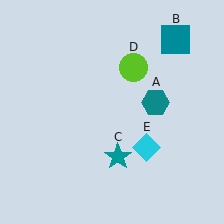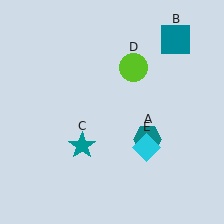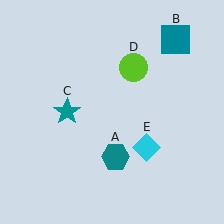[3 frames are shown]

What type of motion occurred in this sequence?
The teal hexagon (object A), teal star (object C) rotated clockwise around the center of the scene.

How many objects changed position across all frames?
2 objects changed position: teal hexagon (object A), teal star (object C).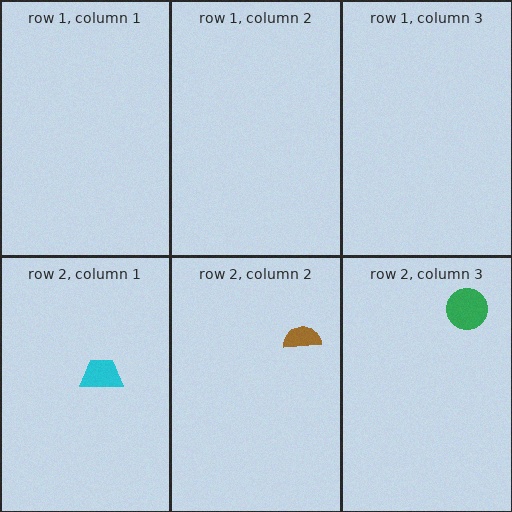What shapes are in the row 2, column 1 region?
The cyan trapezoid.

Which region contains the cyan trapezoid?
The row 2, column 1 region.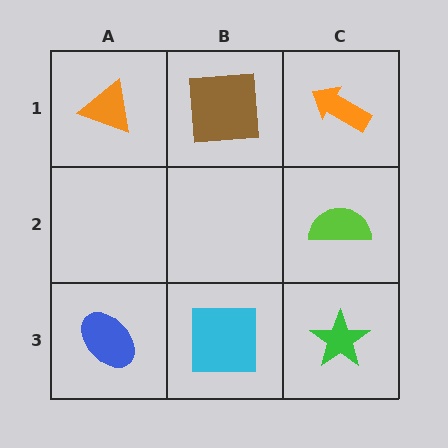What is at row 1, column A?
An orange triangle.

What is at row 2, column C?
A lime semicircle.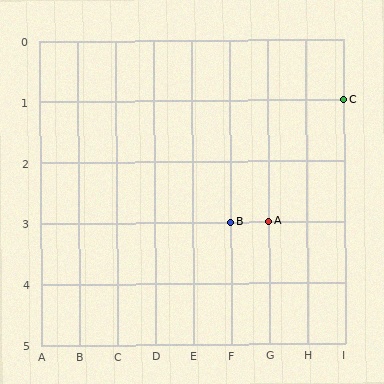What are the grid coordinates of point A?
Point A is at grid coordinates (G, 3).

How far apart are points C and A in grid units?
Points C and A are 2 columns and 2 rows apart (about 2.8 grid units diagonally).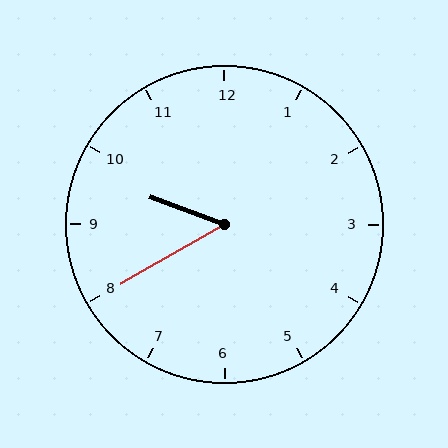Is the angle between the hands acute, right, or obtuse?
It is acute.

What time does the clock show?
9:40.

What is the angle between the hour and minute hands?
Approximately 50 degrees.